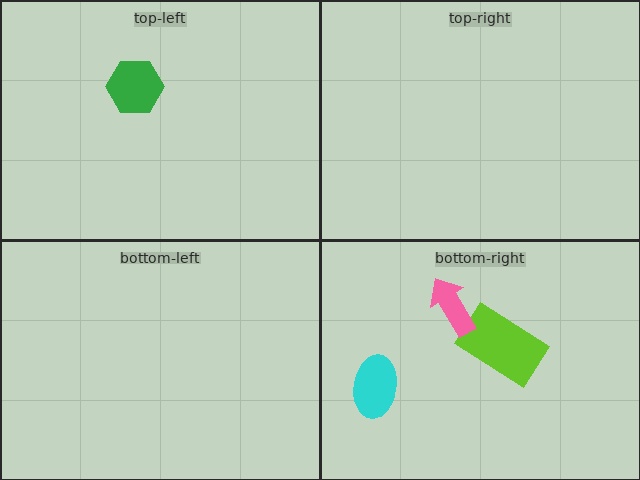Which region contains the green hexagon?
The top-left region.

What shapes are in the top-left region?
The green hexagon.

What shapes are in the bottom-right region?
The lime rectangle, the pink arrow, the cyan ellipse.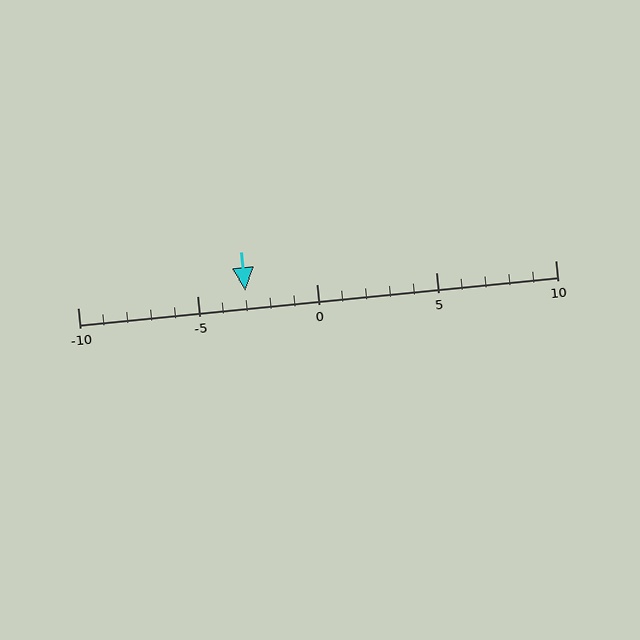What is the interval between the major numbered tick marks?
The major tick marks are spaced 5 units apart.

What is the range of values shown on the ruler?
The ruler shows values from -10 to 10.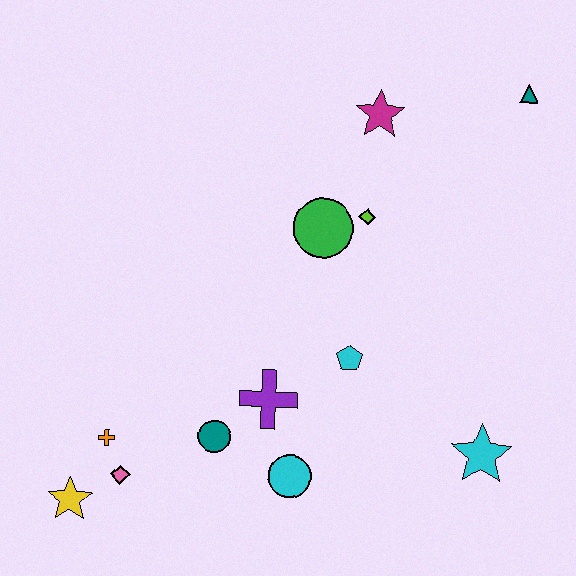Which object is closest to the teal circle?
The purple cross is closest to the teal circle.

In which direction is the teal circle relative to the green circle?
The teal circle is below the green circle.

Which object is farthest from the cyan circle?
The teal triangle is farthest from the cyan circle.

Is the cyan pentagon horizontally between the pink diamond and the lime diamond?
Yes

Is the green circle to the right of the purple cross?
Yes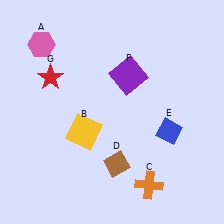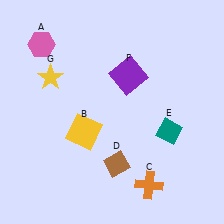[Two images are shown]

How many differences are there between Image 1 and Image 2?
There are 2 differences between the two images.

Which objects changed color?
E changed from blue to teal. G changed from red to yellow.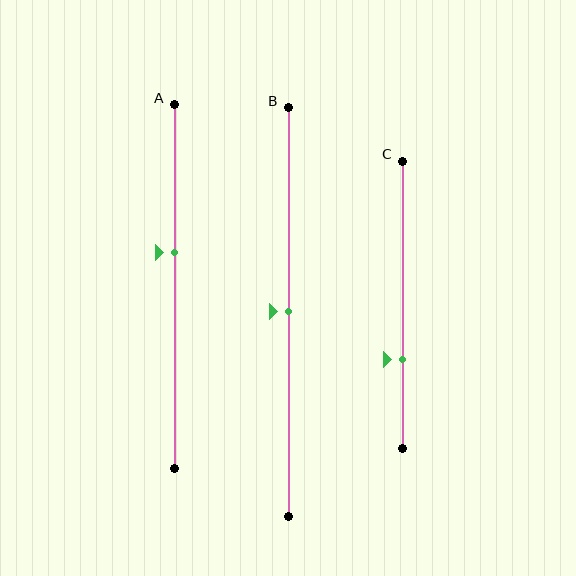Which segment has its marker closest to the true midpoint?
Segment B has its marker closest to the true midpoint.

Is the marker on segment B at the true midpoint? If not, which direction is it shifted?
Yes, the marker on segment B is at the true midpoint.